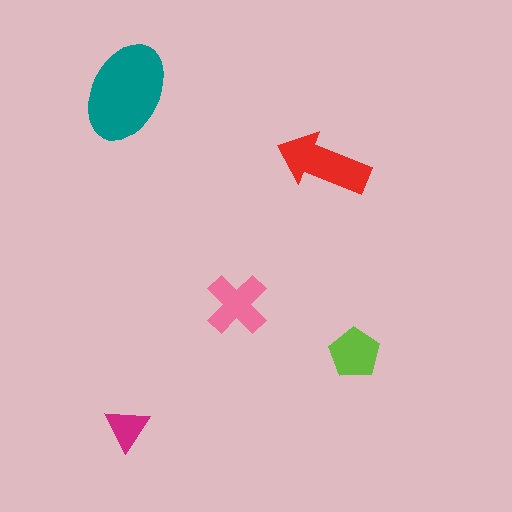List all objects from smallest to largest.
The magenta triangle, the lime pentagon, the pink cross, the red arrow, the teal ellipse.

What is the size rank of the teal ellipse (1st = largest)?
1st.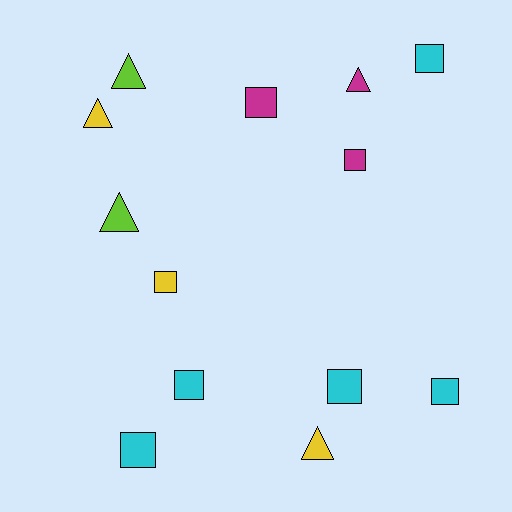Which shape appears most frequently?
Square, with 8 objects.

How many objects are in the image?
There are 13 objects.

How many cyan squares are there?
There are 5 cyan squares.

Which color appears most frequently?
Cyan, with 5 objects.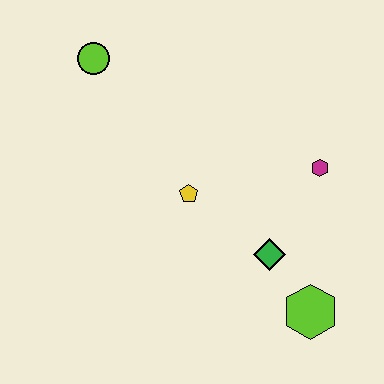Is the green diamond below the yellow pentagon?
Yes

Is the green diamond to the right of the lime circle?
Yes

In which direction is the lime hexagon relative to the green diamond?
The lime hexagon is below the green diamond.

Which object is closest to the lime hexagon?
The green diamond is closest to the lime hexagon.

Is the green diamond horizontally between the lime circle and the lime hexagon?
Yes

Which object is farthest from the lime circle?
The lime hexagon is farthest from the lime circle.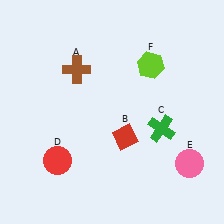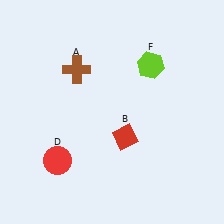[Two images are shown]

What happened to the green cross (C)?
The green cross (C) was removed in Image 2. It was in the bottom-right area of Image 1.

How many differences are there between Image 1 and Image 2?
There are 2 differences between the two images.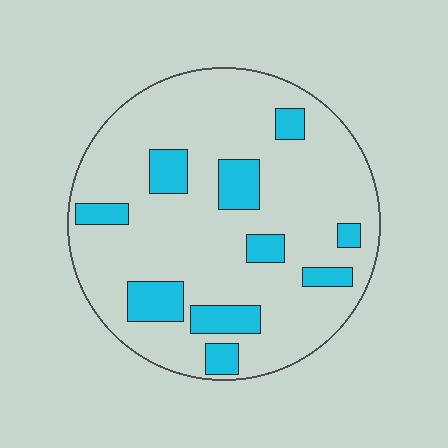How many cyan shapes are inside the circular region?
10.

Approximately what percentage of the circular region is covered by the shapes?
Approximately 20%.